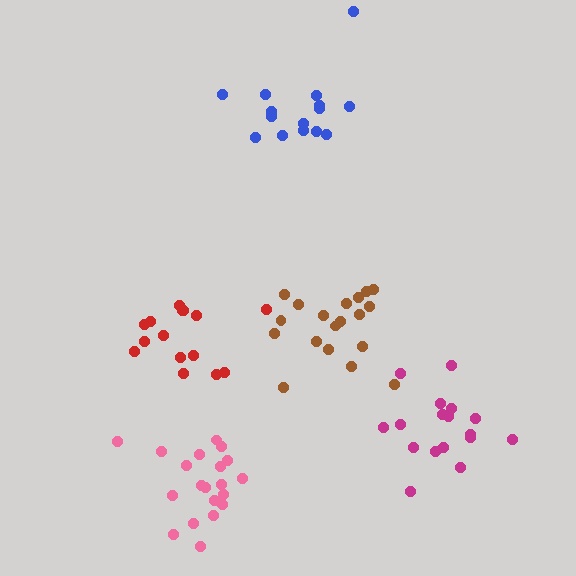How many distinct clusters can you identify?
There are 5 distinct clusters.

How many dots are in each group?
Group 1: 20 dots, Group 2: 17 dots, Group 3: 19 dots, Group 4: 15 dots, Group 5: 15 dots (86 total).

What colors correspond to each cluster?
The clusters are colored: pink, magenta, brown, blue, red.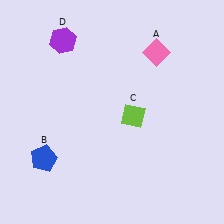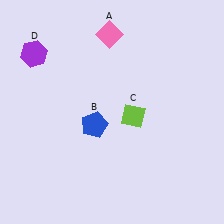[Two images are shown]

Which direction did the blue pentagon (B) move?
The blue pentagon (B) moved right.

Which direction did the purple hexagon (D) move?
The purple hexagon (D) moved left.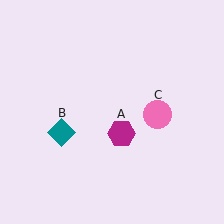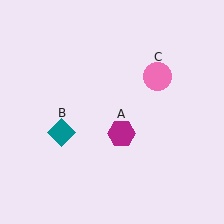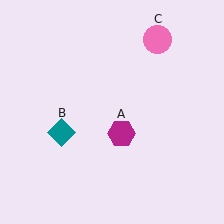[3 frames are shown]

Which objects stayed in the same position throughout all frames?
Magenta hexagon (object A) and teal diamond (object B) remained stationary.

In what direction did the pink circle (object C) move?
The pink circle (object C) moved up.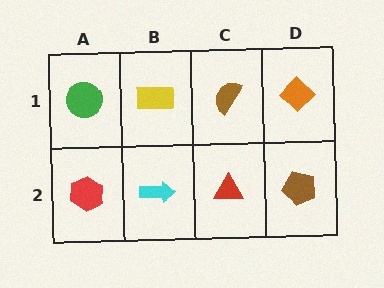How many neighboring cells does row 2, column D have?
2.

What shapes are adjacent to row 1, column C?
A red triangle (row 2, column C), a yellow rectangle (row 1, column B), an orange diamond (row 1, column D).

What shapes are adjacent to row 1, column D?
A brown pentagon (row 2, column D), a brown semicircle (row 1, column C).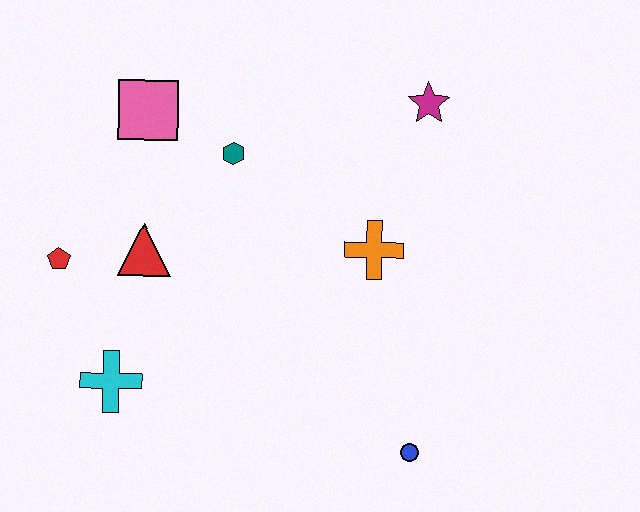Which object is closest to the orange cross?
The magenta star is closest to the orange cross.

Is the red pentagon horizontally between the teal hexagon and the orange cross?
No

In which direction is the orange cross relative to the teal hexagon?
The orange cross is to the right of the teal hexagon.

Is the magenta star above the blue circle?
Yes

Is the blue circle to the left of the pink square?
No